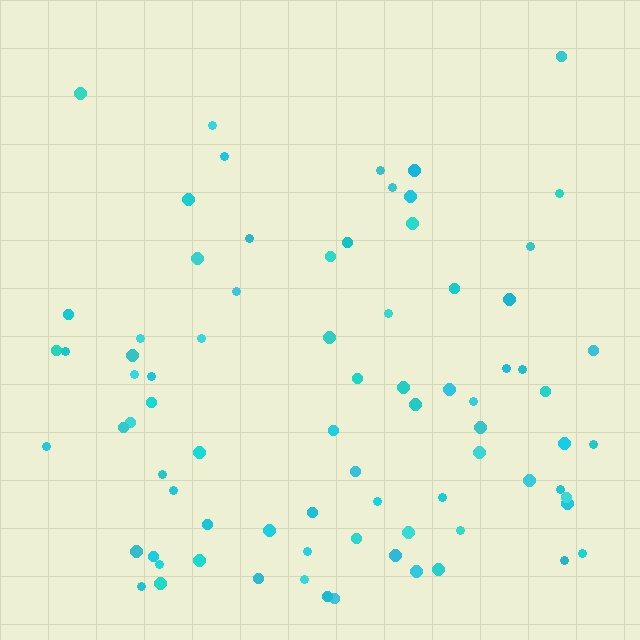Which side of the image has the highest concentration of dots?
The bottom.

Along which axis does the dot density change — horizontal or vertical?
Vertical.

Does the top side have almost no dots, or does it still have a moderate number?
Still a moderate number, just noticeably fewer than the bottom.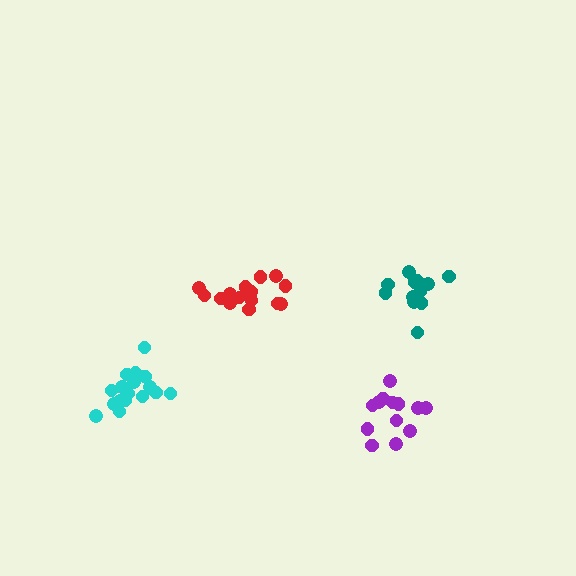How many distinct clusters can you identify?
There are 4 distinct clusters.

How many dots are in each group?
Group 1: 17 dots, Group 2: 18 dots, Group 3: 14 dots, Group 4: 12 dots (61 total).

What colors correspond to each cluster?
The clusters are colored: red, cyan, purple, teal.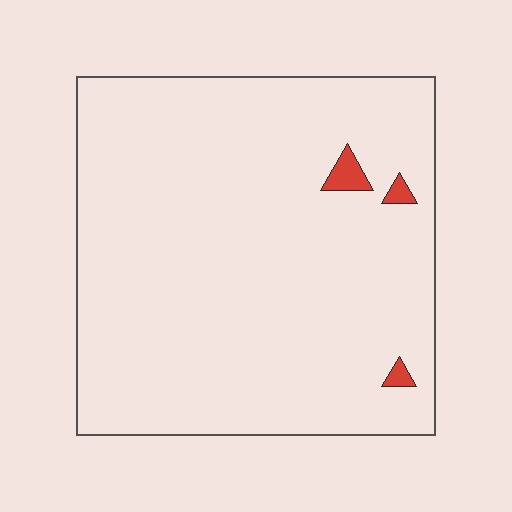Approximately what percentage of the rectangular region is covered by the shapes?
Approximately 0%.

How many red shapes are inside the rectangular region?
3.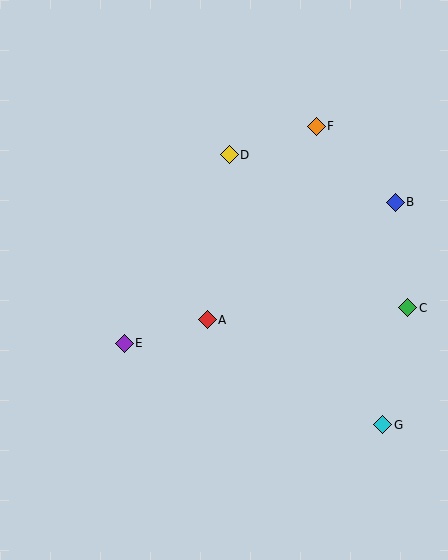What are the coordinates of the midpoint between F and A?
The midpoint between F and A is at (262, 223).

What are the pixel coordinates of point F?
Point F is at (316, 126).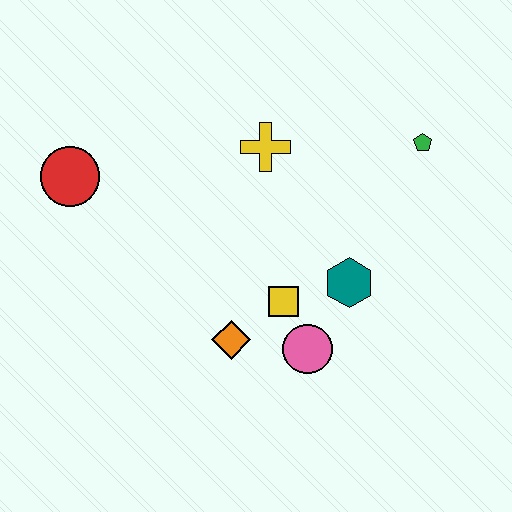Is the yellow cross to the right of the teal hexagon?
No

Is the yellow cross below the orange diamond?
No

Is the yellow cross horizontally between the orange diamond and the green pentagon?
Yes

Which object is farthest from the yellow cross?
The pink circle is farthest from the yellow cross.